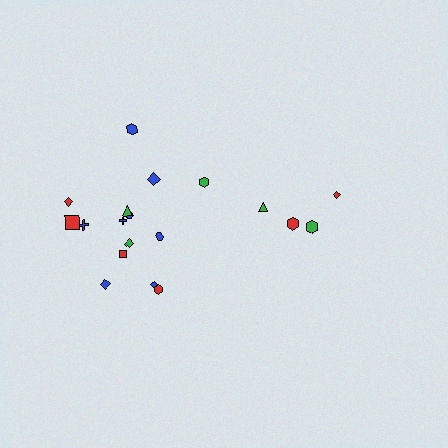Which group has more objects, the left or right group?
The left group.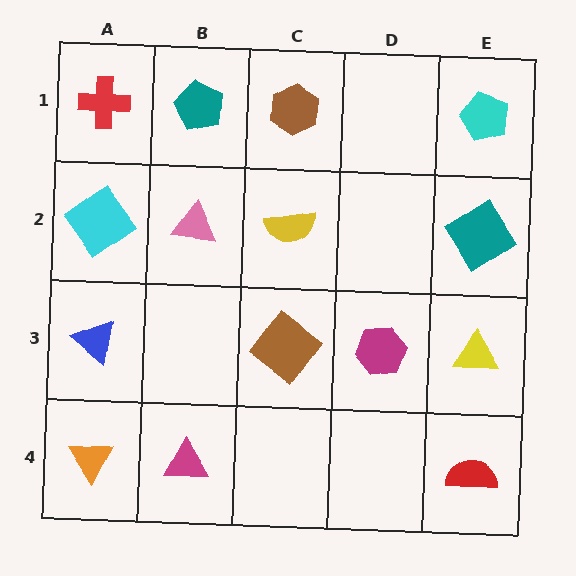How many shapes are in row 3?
4 shapes.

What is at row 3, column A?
A blue triangle.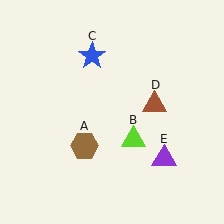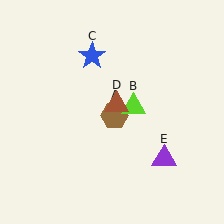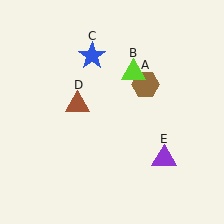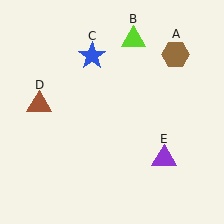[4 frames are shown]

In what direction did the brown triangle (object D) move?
The brown triangle (object D) moved left.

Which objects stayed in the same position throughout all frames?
Blue star (object C) and purple triangle (object E) remained stationary.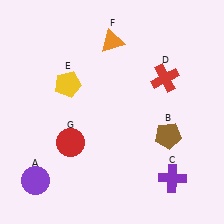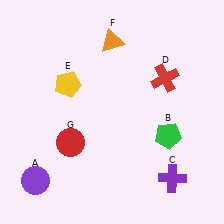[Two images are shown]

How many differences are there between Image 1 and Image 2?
There is 1 difference between the two images.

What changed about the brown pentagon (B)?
In Image 1, B is brown. In Image 2, it changed to green.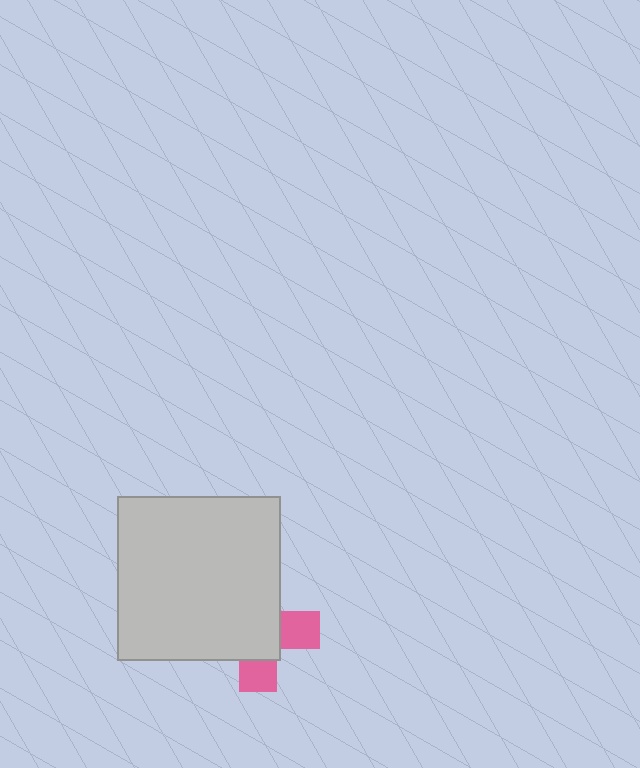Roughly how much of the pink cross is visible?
A small part of it is visible (roughly 32%).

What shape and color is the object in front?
The object in front is a light gray square.